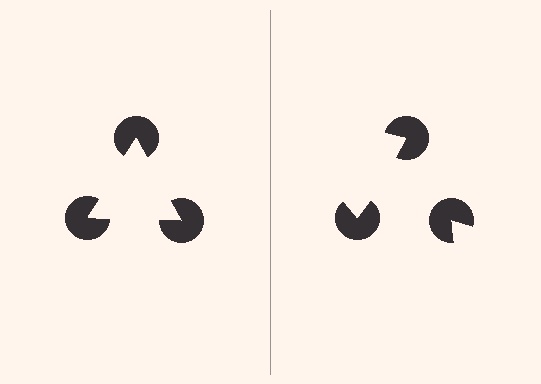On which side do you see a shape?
An illusory triangle appears on the left side. On the right side the wedge cuts are rotated, so no coherent shape forms.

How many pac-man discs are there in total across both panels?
6 — 3 on each side.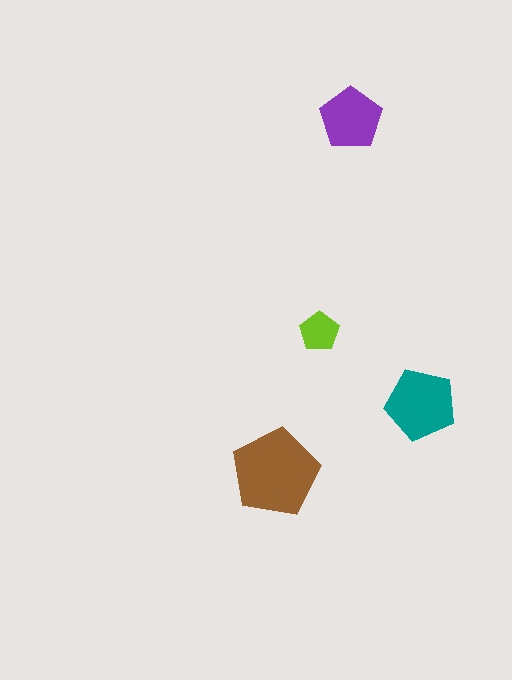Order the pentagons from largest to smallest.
the brown one, the teal one, the purple one, the lime one.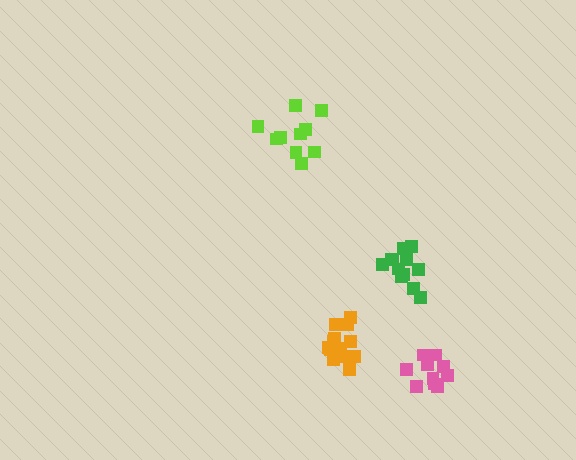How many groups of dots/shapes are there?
There are 4 groups.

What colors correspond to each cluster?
The clusters are colored: orange, lime, green, pink.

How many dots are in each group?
Group 1: 14 dots, Group 2: 10 dots, Group 3: 14 dots, Group 4: 11 dots (49 total).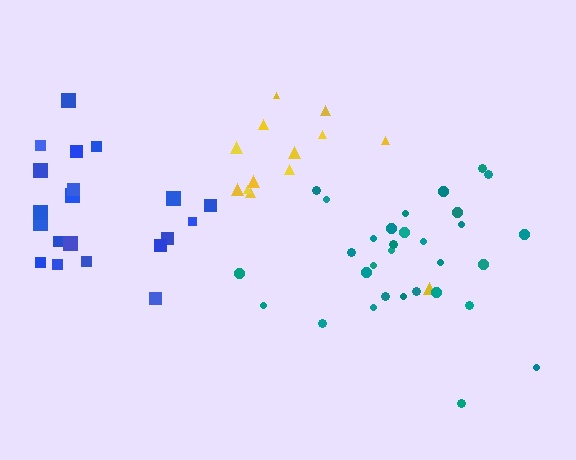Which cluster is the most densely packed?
Teal.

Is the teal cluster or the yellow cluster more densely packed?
Teal.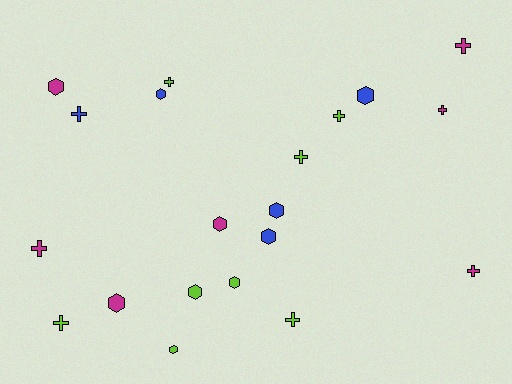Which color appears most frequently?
Lime, with 8 objects.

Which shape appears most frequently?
Cross, with 10 objects.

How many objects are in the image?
There are 20 objects.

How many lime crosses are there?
There are 5 lime crosses.